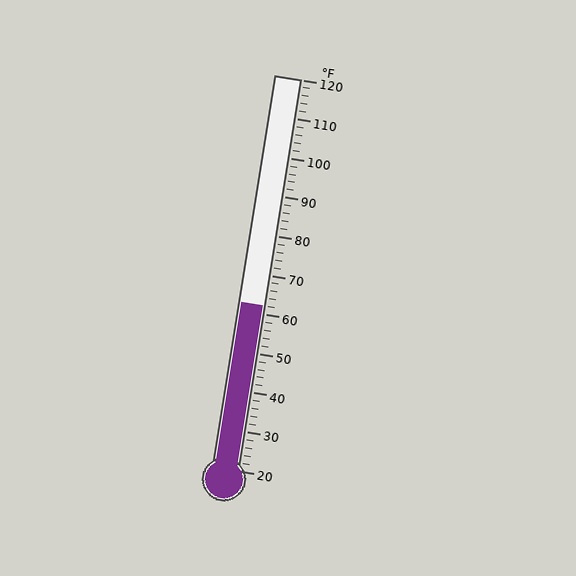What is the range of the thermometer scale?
The thermometer scale ranges from 20°F to 120°F.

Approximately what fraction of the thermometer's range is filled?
The thermometer is filled to approximately 40% of its range.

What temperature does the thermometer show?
The thermometer shows approximately 62°F.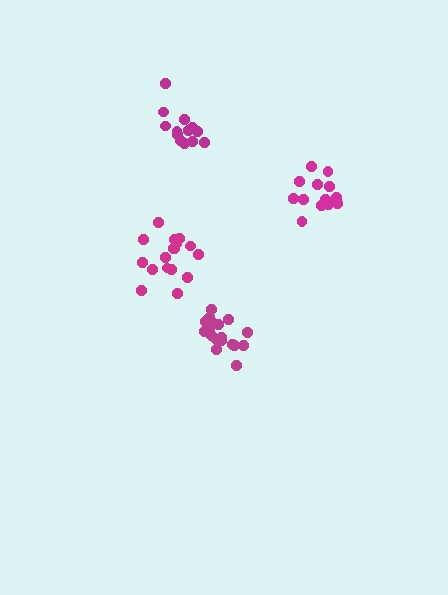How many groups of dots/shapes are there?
There are 4 groups.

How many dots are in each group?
Group 1: 13 dots, Group 2: 18 dots, Group 3: 17 dots, Group 4: 13 dots (61 total).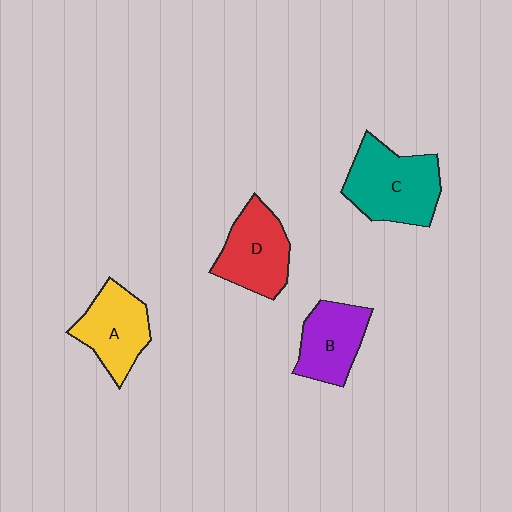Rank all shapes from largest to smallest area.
From largest to smallest: C (teal), D (red), A (yellow), B (purple).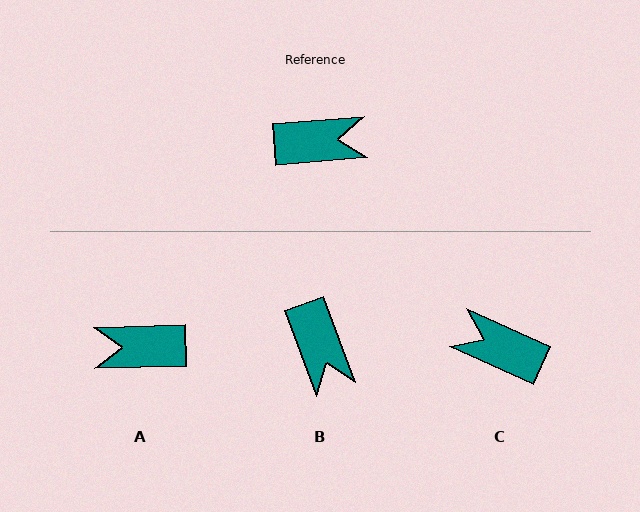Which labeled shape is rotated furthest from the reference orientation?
A, about 177 degrees away.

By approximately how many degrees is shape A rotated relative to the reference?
Approximately 177 degrees counter-clockwise.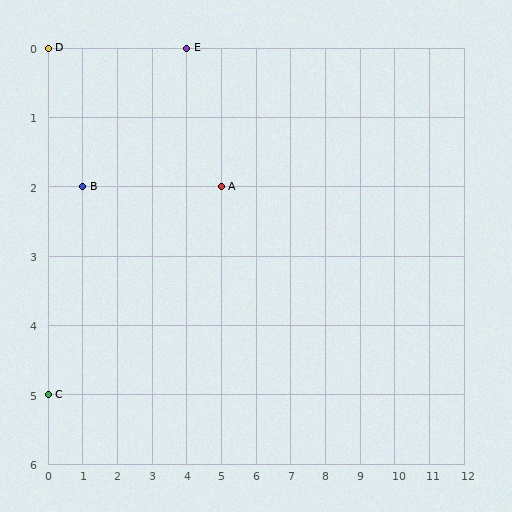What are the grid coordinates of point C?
Point C is at grid coordinates (0, 5).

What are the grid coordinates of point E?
Point E is at grid coordinates (4, 0).